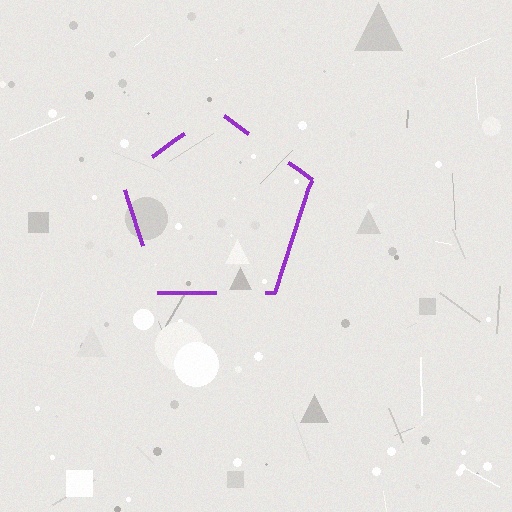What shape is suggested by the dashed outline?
The dashed outline suggests a pentagon.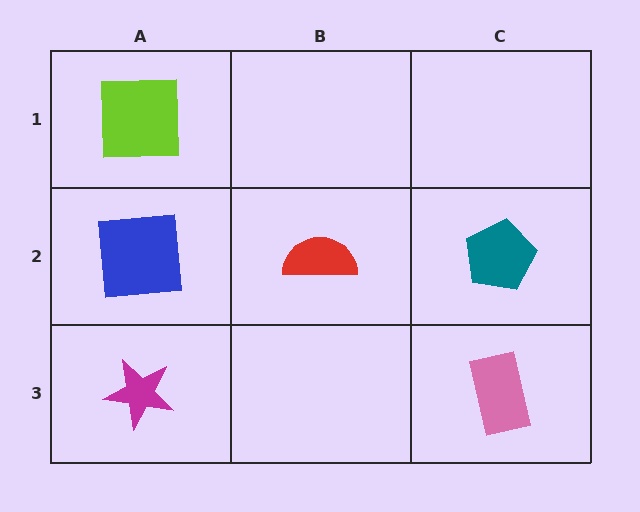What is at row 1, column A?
A lime square.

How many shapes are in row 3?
2 shapes.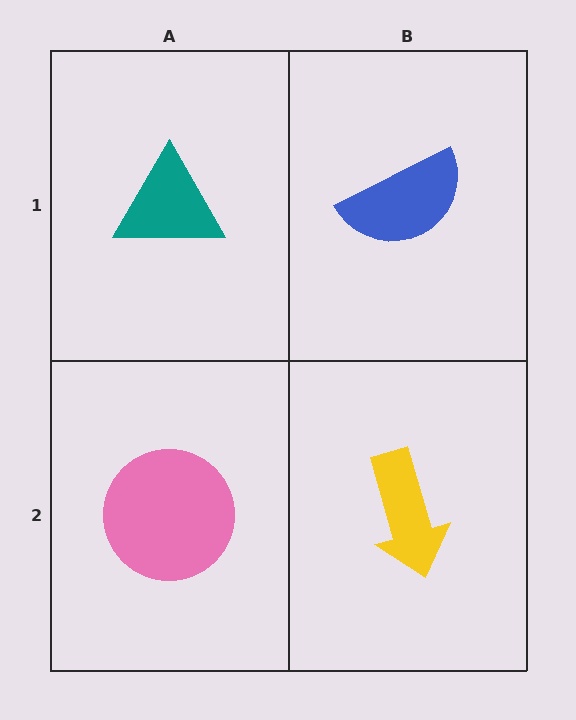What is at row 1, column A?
A teal triangle.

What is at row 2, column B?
A yellow arrow.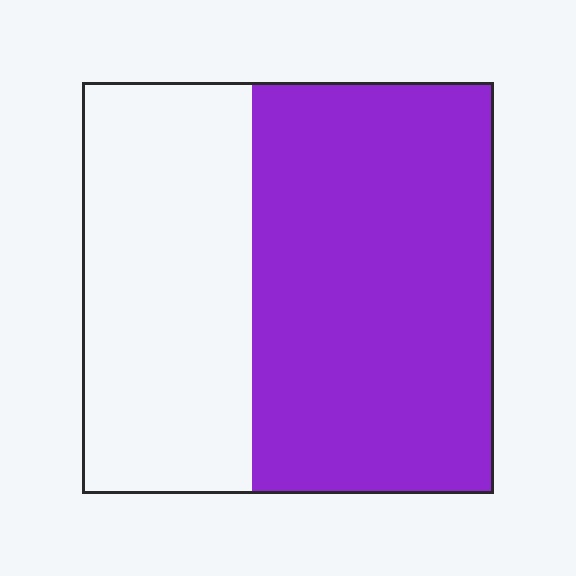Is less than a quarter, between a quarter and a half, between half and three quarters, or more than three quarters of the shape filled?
Between half and three quarters.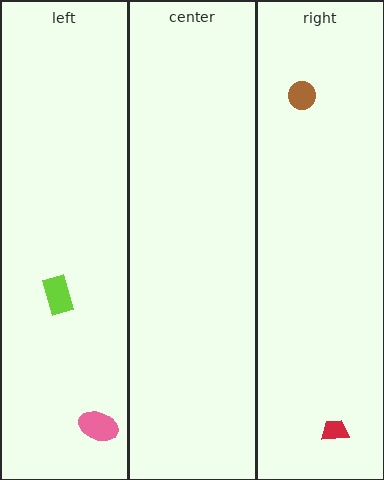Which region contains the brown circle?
The right region.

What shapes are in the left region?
The lime rectangle, the pink ellipse.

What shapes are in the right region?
The brown circle, the red trapezoid.